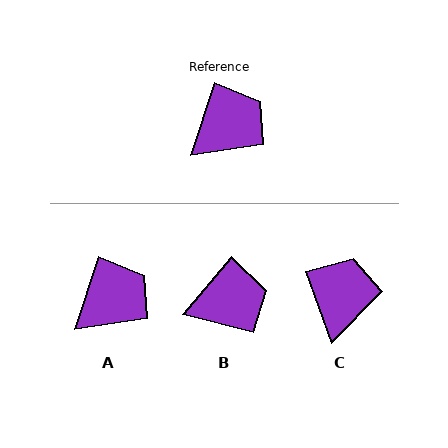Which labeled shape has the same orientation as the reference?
A.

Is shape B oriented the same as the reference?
No, it is off by about 22 degrees.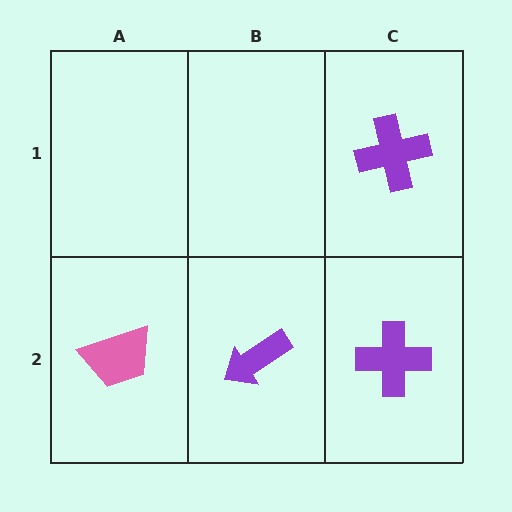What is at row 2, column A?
A pink trapezoid.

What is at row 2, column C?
A purple cross.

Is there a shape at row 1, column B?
No, that cell is empty.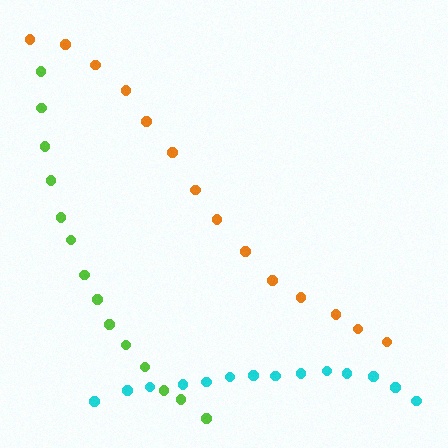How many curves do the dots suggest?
There are 3 distinct paths.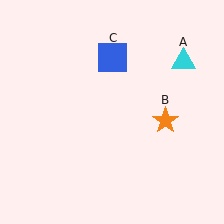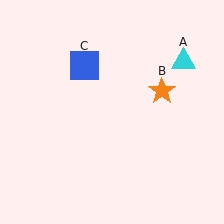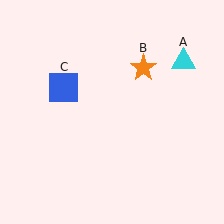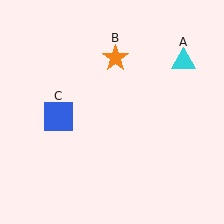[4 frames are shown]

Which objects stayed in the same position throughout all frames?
Cyan triangle (object A) remained stationary.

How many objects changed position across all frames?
2 objects changed position: orange star (object B), blue square (object C).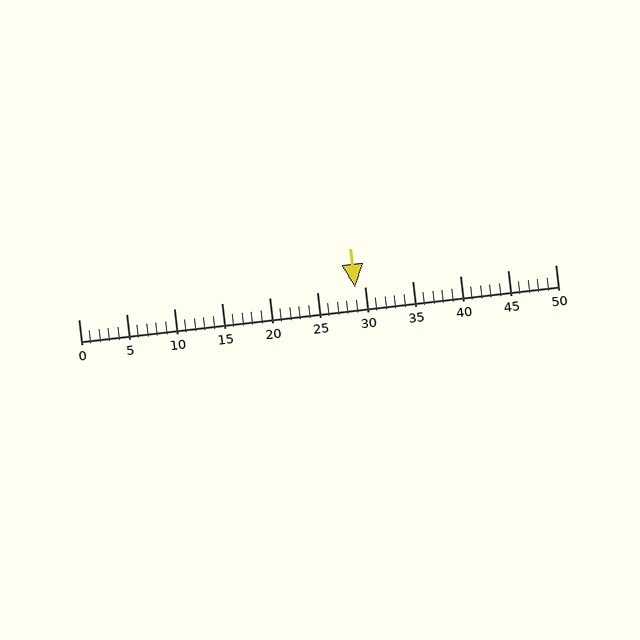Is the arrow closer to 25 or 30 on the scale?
The arrow is closer to 30.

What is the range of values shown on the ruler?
The ruler shows values from 0 to 50.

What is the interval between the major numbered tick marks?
The major tick marks are spaced 5 units apart.